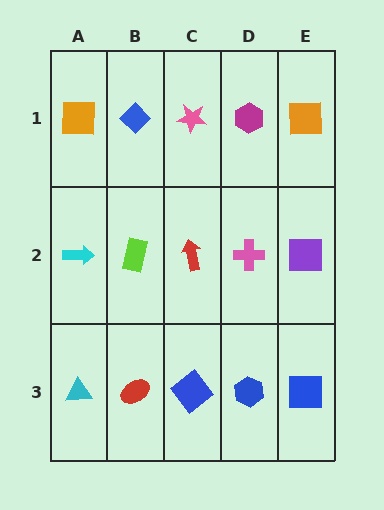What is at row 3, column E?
A blue square.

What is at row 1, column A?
An orange square.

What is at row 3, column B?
A red ellipse.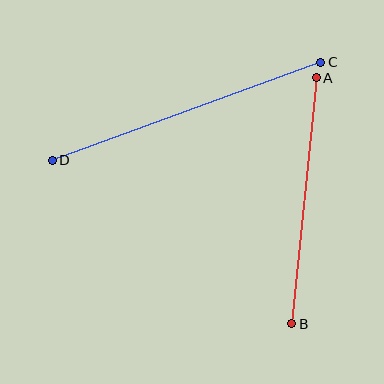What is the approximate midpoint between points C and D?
The midpoint is at approximately (187, 111) pixels.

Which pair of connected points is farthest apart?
Points C and D are farthest apart.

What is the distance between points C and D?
The distance is approximately 286 pixels.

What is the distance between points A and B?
The distance is approximately 247 pixels.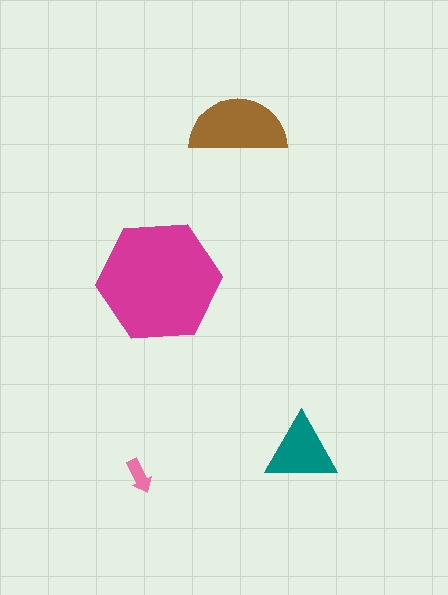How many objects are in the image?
There are 4 objects in the image.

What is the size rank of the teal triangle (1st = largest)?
3rd.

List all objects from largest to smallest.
The magenta hexagon, the brown semicircle, the teal triangle, the pink arrow.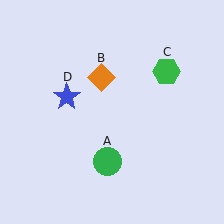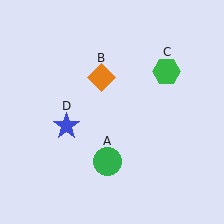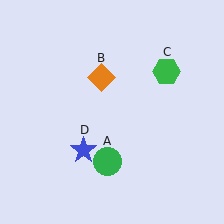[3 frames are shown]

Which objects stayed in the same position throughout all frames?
Green circle (object A) and orange diamond (object B) and green hexagon (object C) remained stationary.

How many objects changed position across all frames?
1 object changed position: blue star (object D).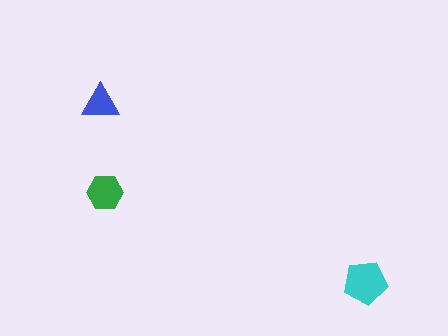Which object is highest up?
The blue triangle is topmost.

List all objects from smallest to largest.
The blue triangle, the green hexagon, the cyan pentagon.